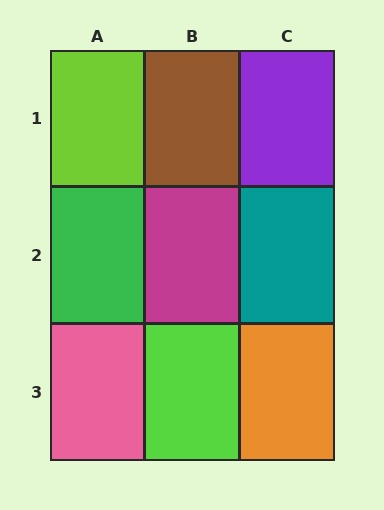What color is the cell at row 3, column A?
Pink.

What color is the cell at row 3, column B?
Lime.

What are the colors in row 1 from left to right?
Lime, brown, purple.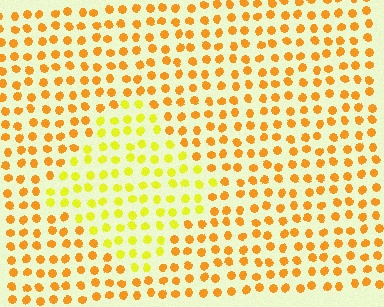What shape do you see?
I see a diamond.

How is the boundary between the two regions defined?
The boundary is defined purely by a slight shift in hue (about 31 degrees). Spacing, size, and orientation are identical on both sides.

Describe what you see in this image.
The image is filled with small orange elements in a uniform arrangement. A diamond-shaped region is visible where the elements are tinted to a slightly different hue, forming a subtle color boundary.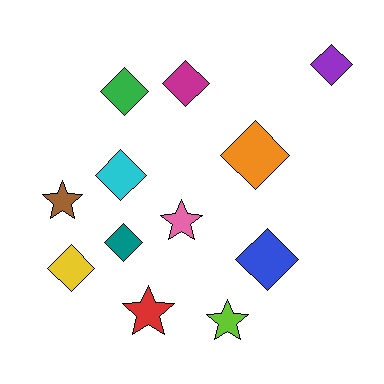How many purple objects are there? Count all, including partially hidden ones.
There is 1 purple object.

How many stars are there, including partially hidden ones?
There are 4 stars.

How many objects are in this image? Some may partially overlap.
There are 12 objects.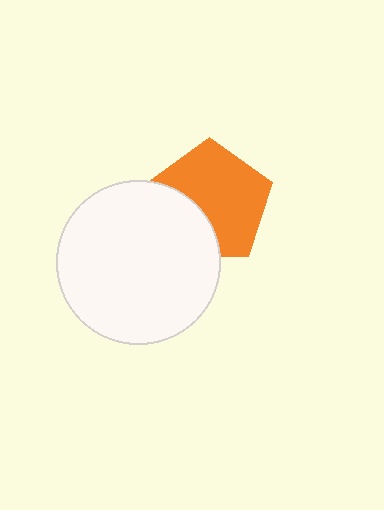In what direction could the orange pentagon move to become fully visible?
The orange pentagon could move toward the upper-right. That would shift it out from behind the white circle entirely.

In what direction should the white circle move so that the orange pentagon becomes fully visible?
The white circle should move toward the lower-left. That is the shortest direction to clear the overlap and leave the orange pentagon fully visible.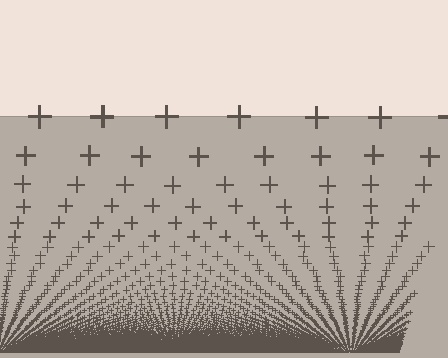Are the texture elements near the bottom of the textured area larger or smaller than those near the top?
Smaller. The gradient is inverted — elements near the bottom are smaller and denser.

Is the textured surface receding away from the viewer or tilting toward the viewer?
The surface appears to tilt toward the viewer. Texture elements get larger and sparser toward the top.